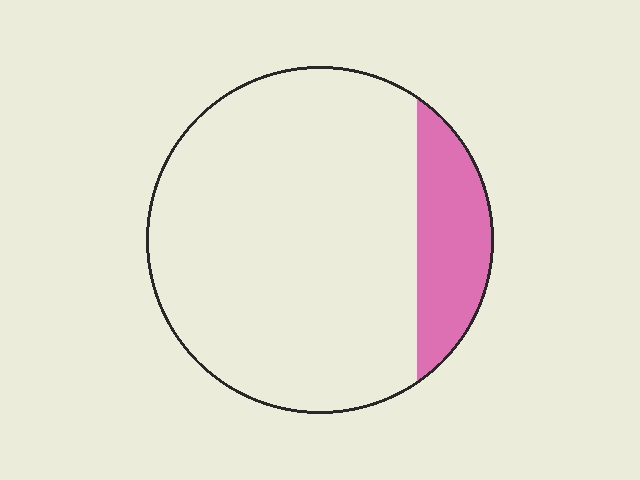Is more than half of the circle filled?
No.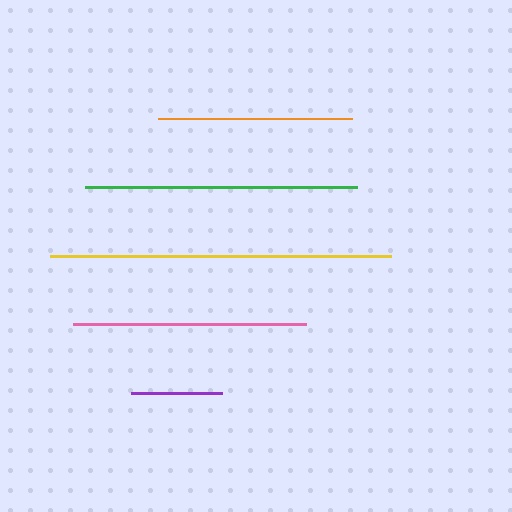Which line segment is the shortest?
The purple line is the shortest at approximately 91 pixels.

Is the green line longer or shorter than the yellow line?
The yellow line is longer than the green line.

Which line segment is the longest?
The yellow line is the longest at approximately 341 pixels.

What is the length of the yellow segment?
The yellow segment is approximately 341 pixels long.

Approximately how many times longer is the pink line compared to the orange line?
The pink line is approximately 1.2 times the length of the orange line.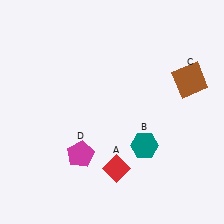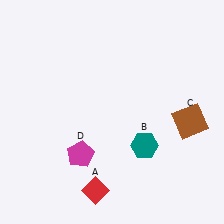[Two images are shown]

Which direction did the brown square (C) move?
The brown square (C) moved down.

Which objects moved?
The objects that moved are: the red diamond (A), the brown square (C).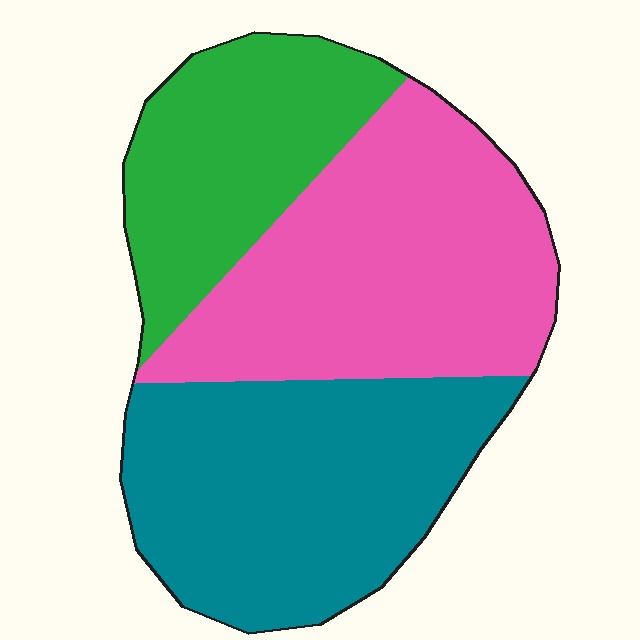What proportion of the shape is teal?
Teal covers 37% of the shape.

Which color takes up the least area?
Green, at roughly 25%.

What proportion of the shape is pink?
Pink covers around 40% of the shape.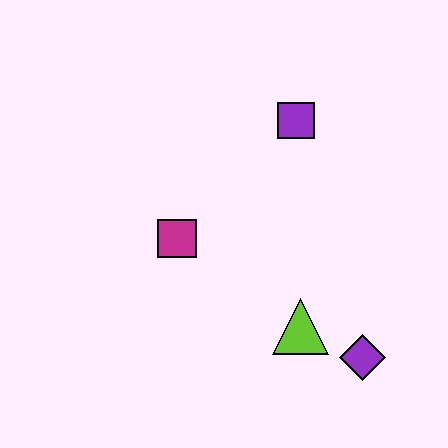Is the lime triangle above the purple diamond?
Yes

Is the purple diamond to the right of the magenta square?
Yes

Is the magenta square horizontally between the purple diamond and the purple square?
No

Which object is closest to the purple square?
The magenta square is closest to the purple square.